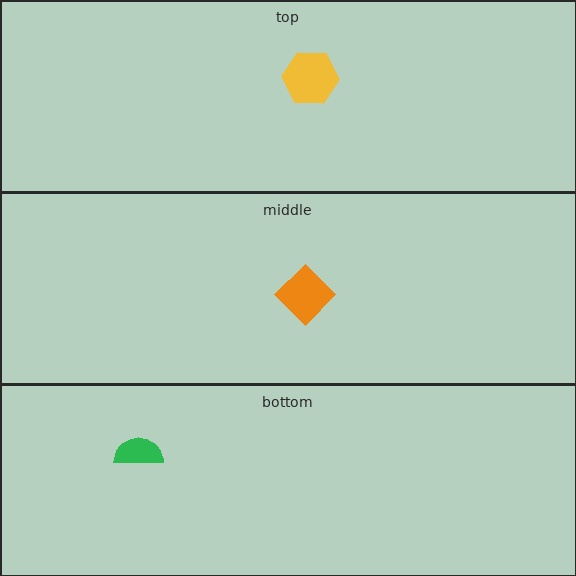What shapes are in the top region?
The yellow hexagon.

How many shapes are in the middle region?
1.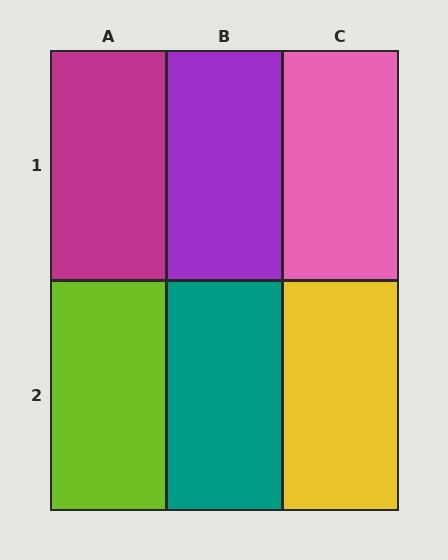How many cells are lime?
1 cell is lime.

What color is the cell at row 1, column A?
Magenta.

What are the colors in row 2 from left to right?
Lime, teal, yellow.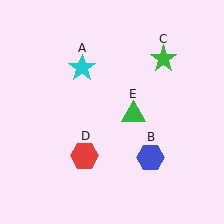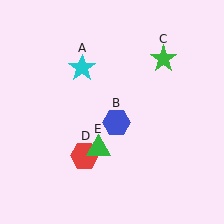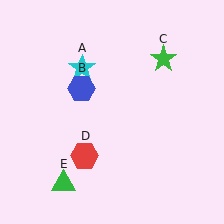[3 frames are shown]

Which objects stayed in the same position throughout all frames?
Cyan star (object A) and green star (object C) and red hexagon (object D) remained stationary.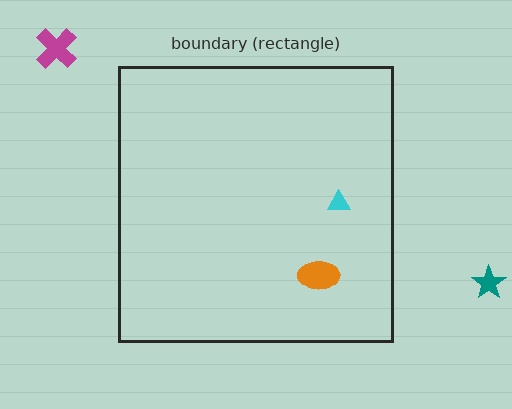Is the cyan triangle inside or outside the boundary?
Inside.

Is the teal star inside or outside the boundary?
Outside.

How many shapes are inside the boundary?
2 inside, 2 outside.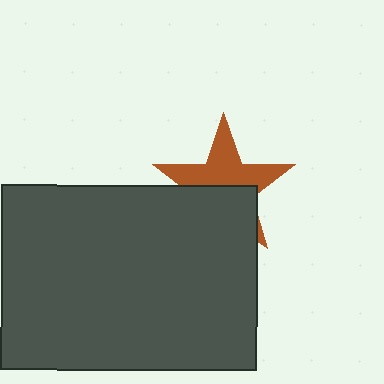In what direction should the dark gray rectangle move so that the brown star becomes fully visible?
The dark gray rectangle should move down. That is the shortest direction to clear the overlap and leave the brown star fully visible.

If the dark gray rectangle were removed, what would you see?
You would see the complete brown star.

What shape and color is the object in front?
The object in front is a dark gray rectangle.